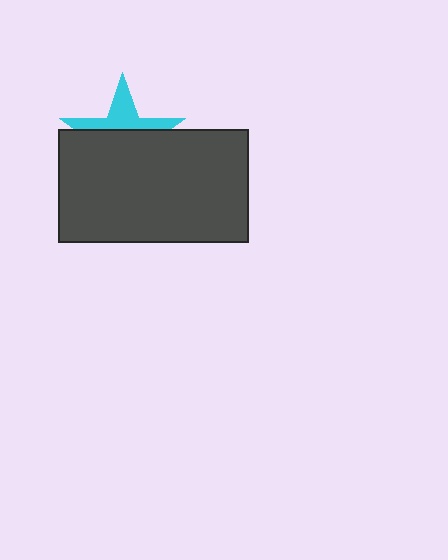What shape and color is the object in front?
The object in front is a dark gray rectangle.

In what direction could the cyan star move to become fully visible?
The cyan star could move up. That would shift it out from behind the dark gray rectangle entirely.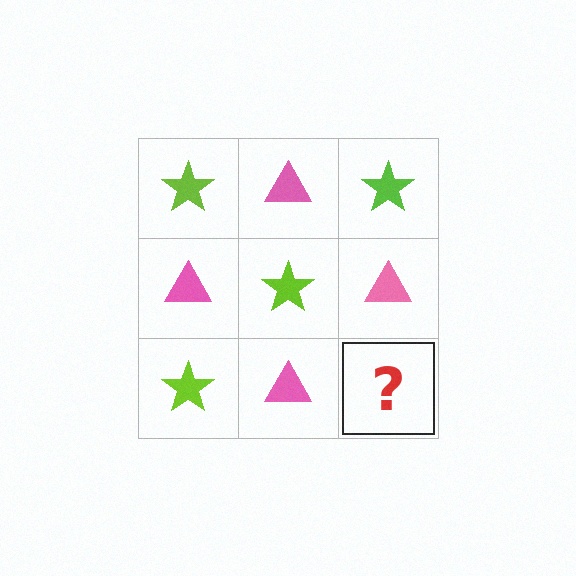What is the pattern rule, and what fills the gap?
The rule is that it alternates lime star and pink triangle in a checkerboard pattern. The gap should be filled with a lime star.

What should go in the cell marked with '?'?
The missing cell should contain a lime star.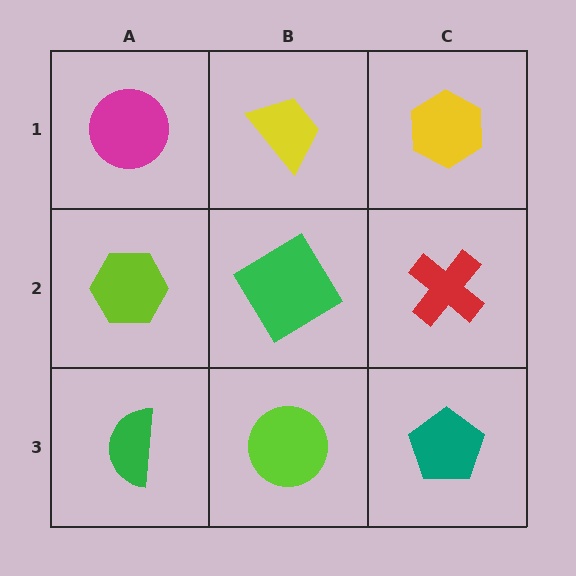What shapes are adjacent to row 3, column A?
A lime hexagon (row 2, column A), a lime circle (row 3, column B).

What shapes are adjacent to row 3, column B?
A green diamond (row 2, column B), a green semicircle (row 3, column A), a teal pentagon (row 3, column C).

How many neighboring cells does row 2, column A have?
3.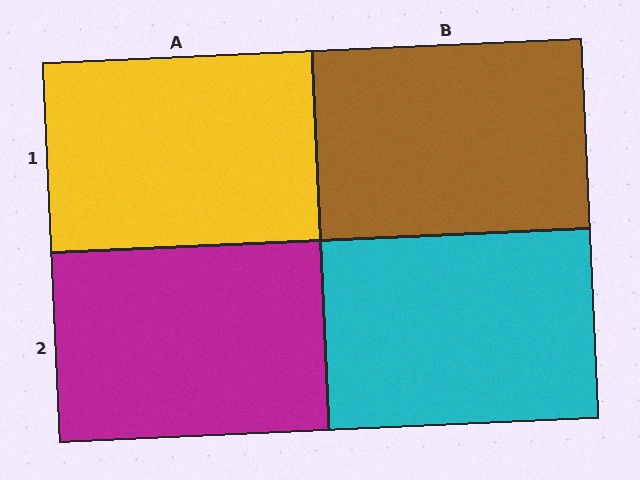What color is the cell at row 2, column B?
Cyan.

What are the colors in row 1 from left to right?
Yellow, brown.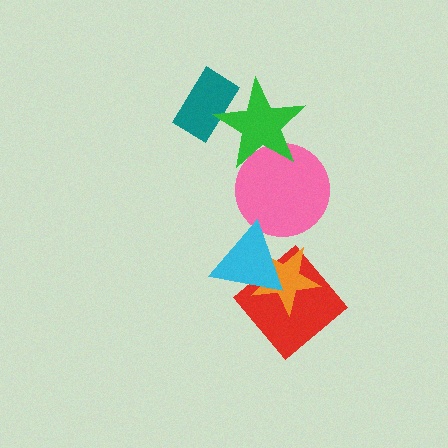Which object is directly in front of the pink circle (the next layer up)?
The cyan triangle is directly in front of the pink circle.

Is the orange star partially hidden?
Yes, it is partially covered by another shape.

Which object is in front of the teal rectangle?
The green star is in front of the teal rectangle.